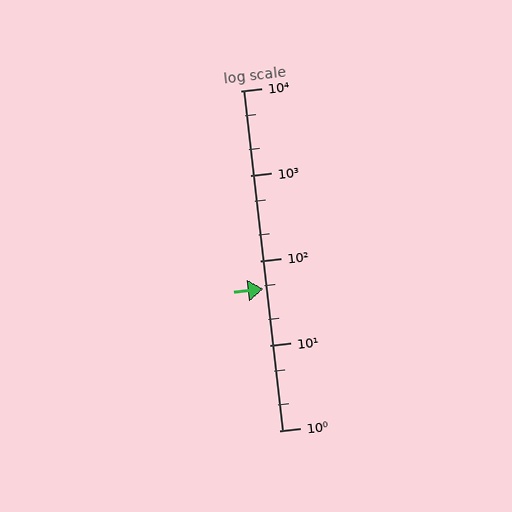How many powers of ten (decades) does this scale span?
The scale spans 4 decades, from 1 to 10000.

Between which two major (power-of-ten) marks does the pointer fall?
The pointer is between 10 and 100.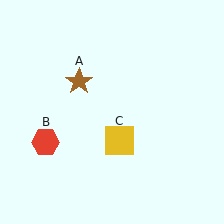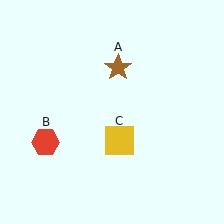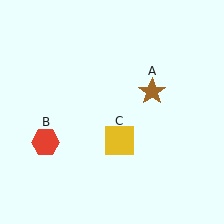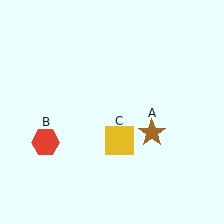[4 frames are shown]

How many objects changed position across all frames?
1 object changed position: brown star (object A).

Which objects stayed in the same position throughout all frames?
Red hexagon (object B) and yellow square (object C) remained stationary.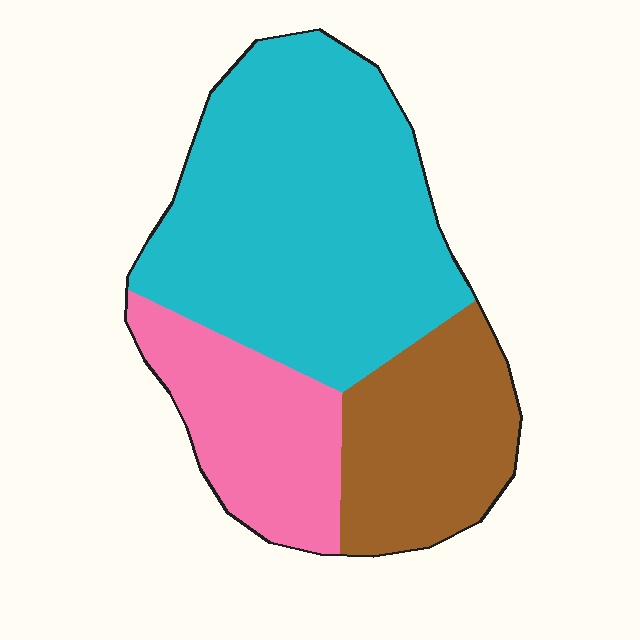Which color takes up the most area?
Cyan, at roughly 55%.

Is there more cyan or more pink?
Cyan.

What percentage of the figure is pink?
Pink covers about 20% of the figure.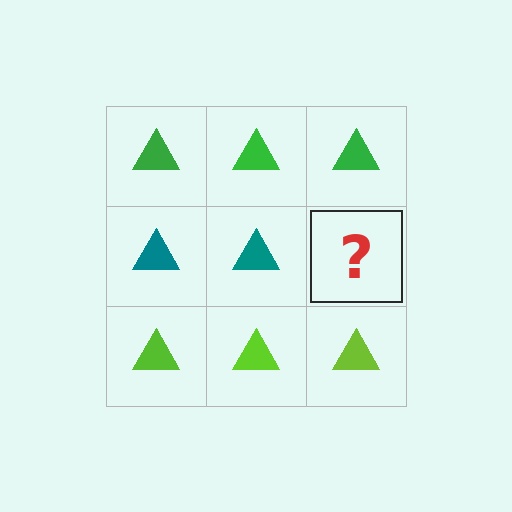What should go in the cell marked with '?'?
The missing cell should contain a teal triangle.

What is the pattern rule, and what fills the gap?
The rule is that each row has a consistent color. The gap should be filled with a teal triangle.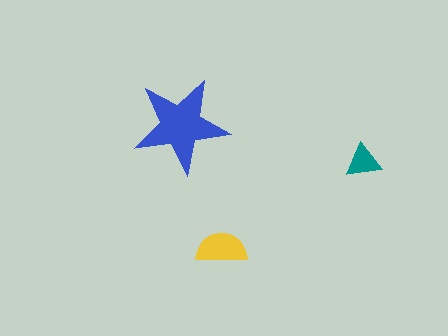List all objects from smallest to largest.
The teal triangle, the yellow semicircle, the blue star.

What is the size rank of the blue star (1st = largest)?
1st.